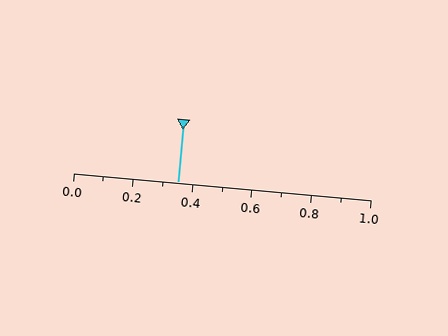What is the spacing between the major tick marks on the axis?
The major ticks are spaced 0.2 apart.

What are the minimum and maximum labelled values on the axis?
The axis runs from 0.0 to 1.0.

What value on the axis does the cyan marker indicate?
The marker indicates approximately 0.35.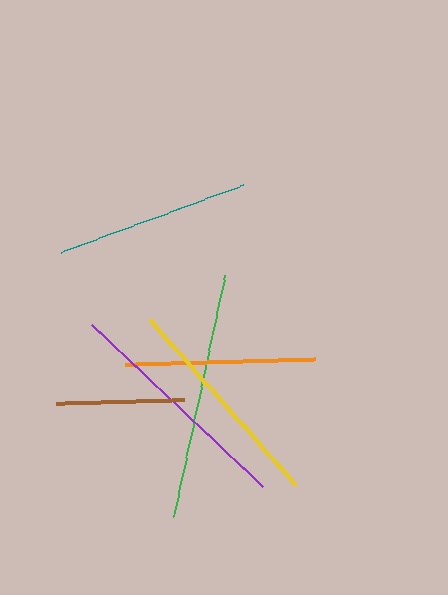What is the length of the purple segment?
The purple segment is approximately 235 pixels long.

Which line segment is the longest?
The green line is the longest at approximately 247 pixels.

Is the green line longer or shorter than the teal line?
The green line is longer than the teal line.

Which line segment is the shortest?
The brown line is the shortest at approximately 129 pixels.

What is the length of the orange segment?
The orange segment is approximately 190 pixels long.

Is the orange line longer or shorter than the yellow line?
The yellow line is longer than the orange line.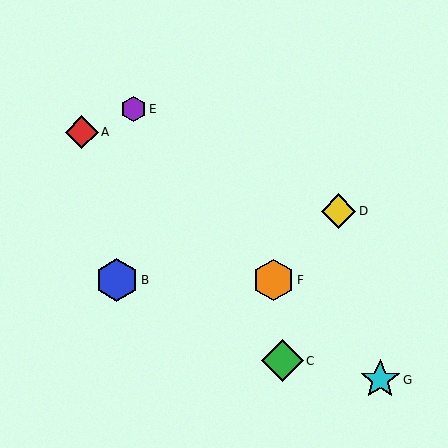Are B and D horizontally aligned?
No, B is at y≈280 and D is at y≈211.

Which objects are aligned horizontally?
Objects B, F are aligned horizontally.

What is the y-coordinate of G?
Object G is at y≈380.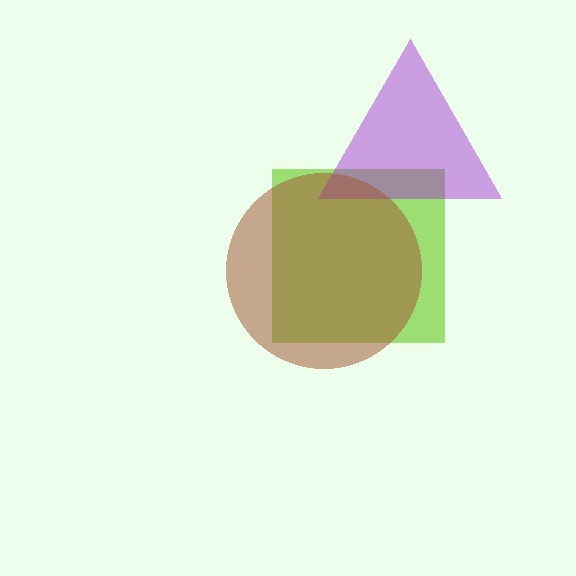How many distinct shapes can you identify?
There are 3 distinct shapes: a lime square, a purple triangle, a brown circle.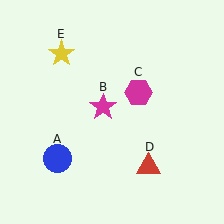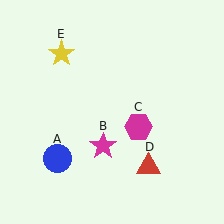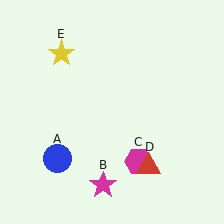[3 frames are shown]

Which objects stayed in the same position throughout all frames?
Blue circle (object A) and red triangle (object D) and yellow star (object E) remained stationary.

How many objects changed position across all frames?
2 objects changed position: magenta star (object B), magenta hexagon (object C).